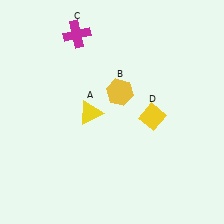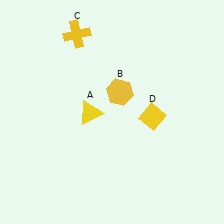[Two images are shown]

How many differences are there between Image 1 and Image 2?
There is 1 difference between the two images.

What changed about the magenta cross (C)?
In Image 1, C is magenta. In Image 2, it changed to yellow.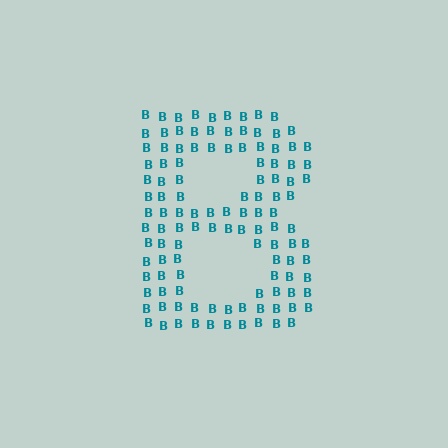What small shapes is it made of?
It is made of small letter B's.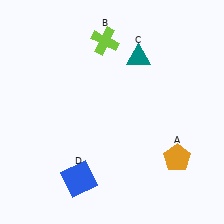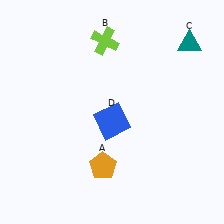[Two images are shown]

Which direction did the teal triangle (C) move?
The teal triangle (C) moved right.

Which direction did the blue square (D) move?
The blue square (D) moved up.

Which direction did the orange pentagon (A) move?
The orange pentagon (A) moved left.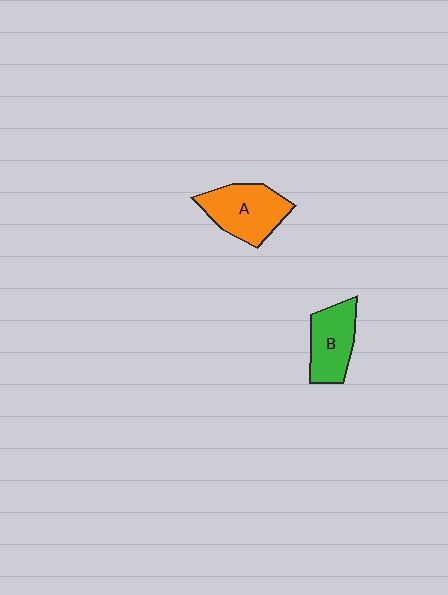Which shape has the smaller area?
Shape B (green).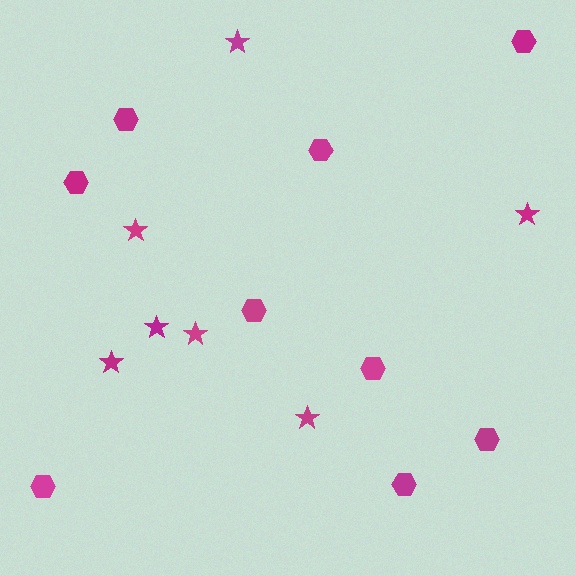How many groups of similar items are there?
There are 2 groups: one group of stars (7) and one group of hexagons (9).